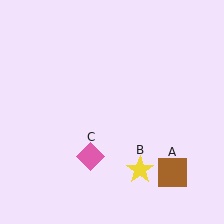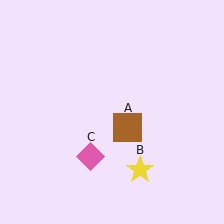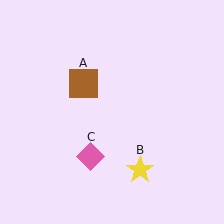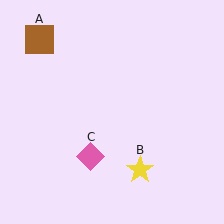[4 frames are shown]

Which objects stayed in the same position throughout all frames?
Yellow star (object B) and pink diamond (object C) remained stationary.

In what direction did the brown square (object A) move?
The brown square (object A) moved up and to the left.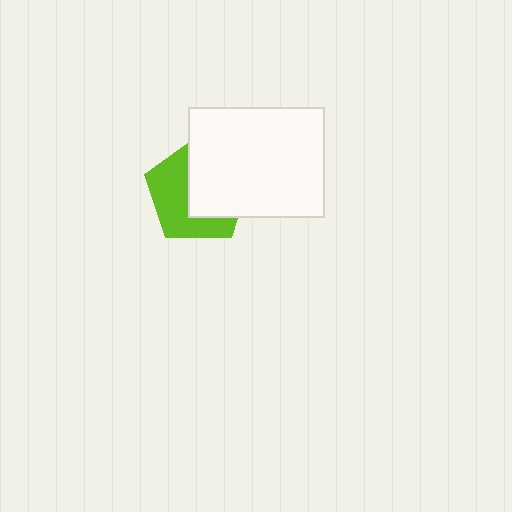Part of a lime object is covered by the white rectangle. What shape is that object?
It is a pentagon.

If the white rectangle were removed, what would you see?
You would see the complete lime pentagon.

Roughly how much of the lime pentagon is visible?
About half of it is visible (roughly 49%).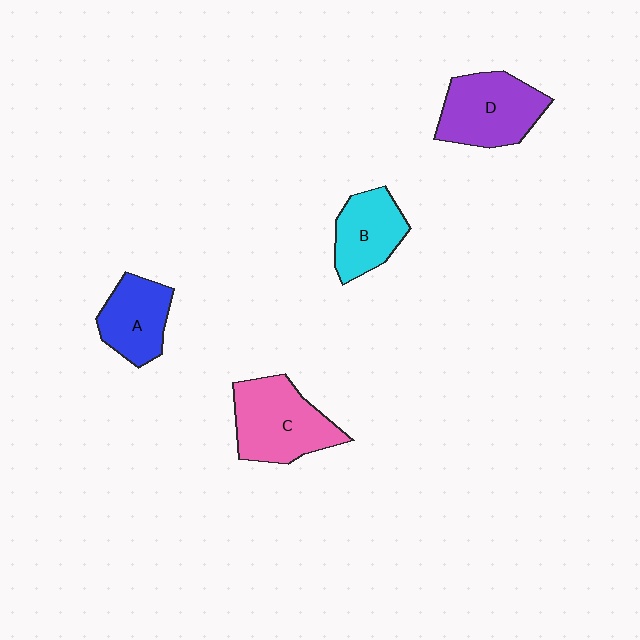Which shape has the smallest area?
Shape B (cyan).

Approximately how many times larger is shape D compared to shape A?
Approximately 1.3 times.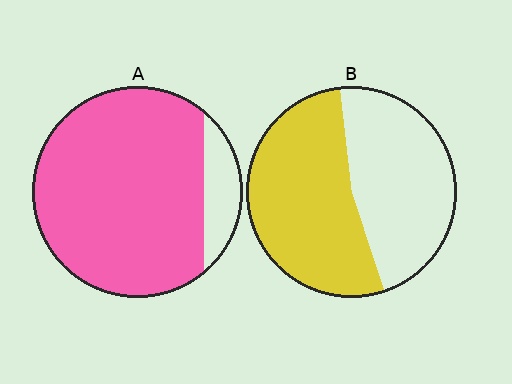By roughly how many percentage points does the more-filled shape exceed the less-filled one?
By roughly 35 percentage points (A over B).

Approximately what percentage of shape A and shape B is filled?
A is approximately 85% and B is approximately 55%.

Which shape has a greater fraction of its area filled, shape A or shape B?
Shape A.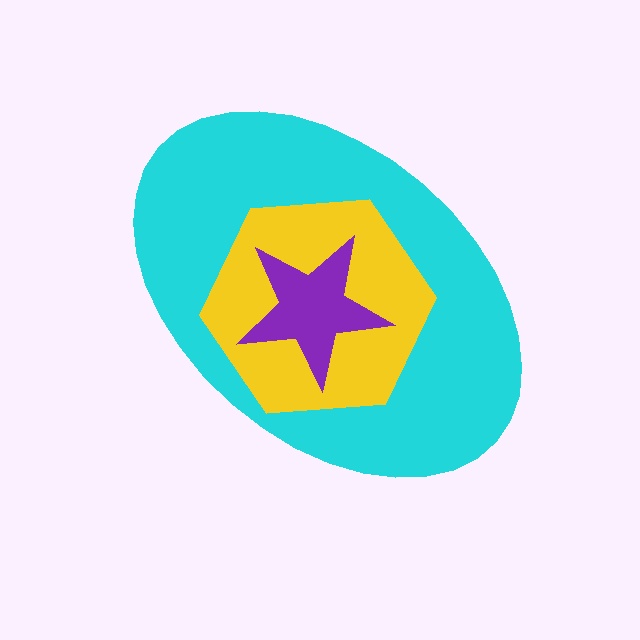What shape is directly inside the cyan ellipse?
The yellow hexagon.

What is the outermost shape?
The cyan ellipse.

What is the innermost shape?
The purple star.